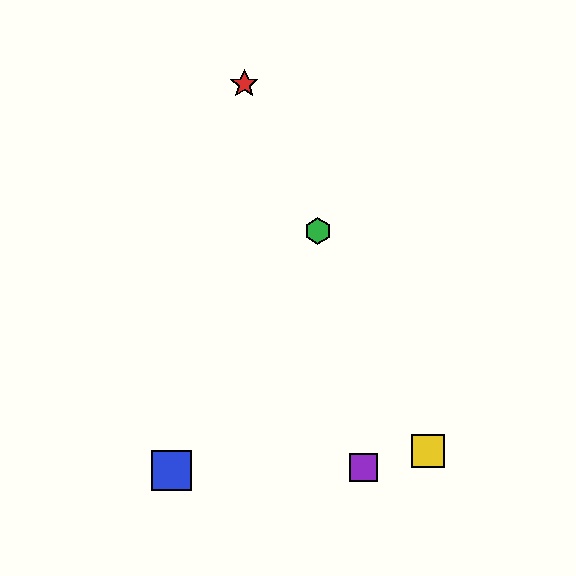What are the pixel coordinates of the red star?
The red star is at (244, 84).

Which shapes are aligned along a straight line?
The red star, the green hexagon, the yellow square are aligned along a straight line.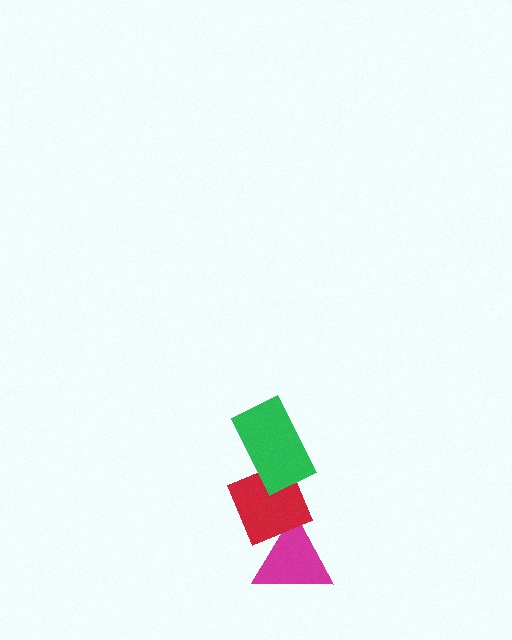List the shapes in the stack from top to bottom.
From top to bottom: the green rectangle, the red diamond, the magenta triangle.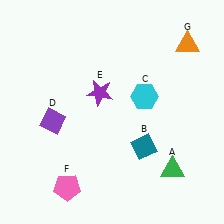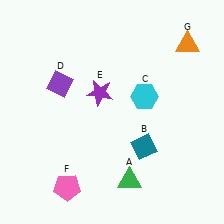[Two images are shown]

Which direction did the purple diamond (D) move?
The purple diamond (D) moved up.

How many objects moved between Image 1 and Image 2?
2 objects moved between the two images.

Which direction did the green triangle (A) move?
The green triangle (A) moved left.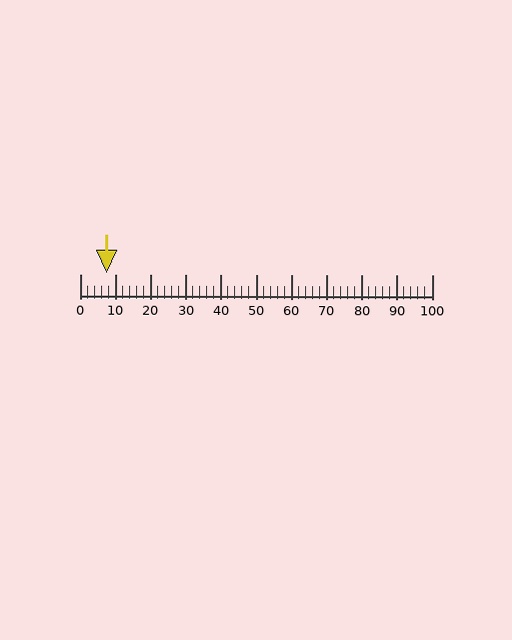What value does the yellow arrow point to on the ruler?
The yellow arrow points to approximately 8.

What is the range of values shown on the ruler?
The ruler shows values from 0 to 100.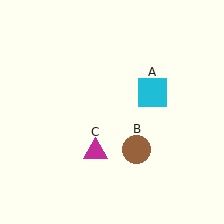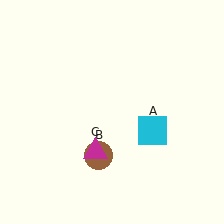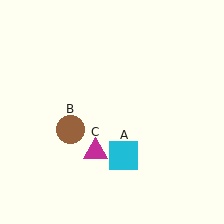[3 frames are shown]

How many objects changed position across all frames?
2 objects changed position: cyan square (object A), brown circle (object B).